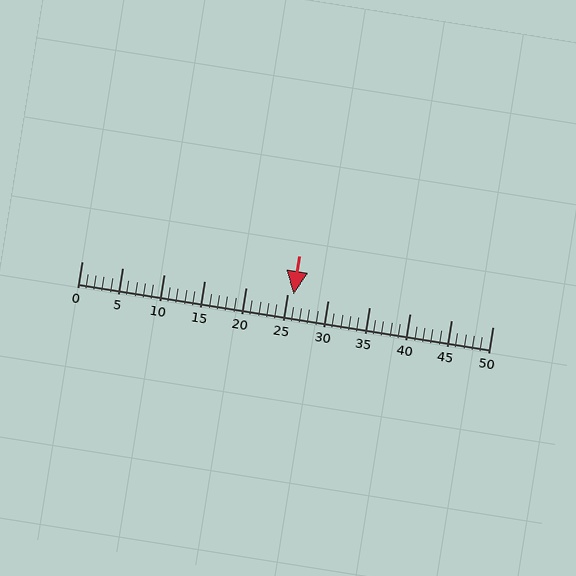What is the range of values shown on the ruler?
The ruler shows values from 0 to 50.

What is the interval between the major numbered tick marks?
The major tick marks are spaced 5 units apart.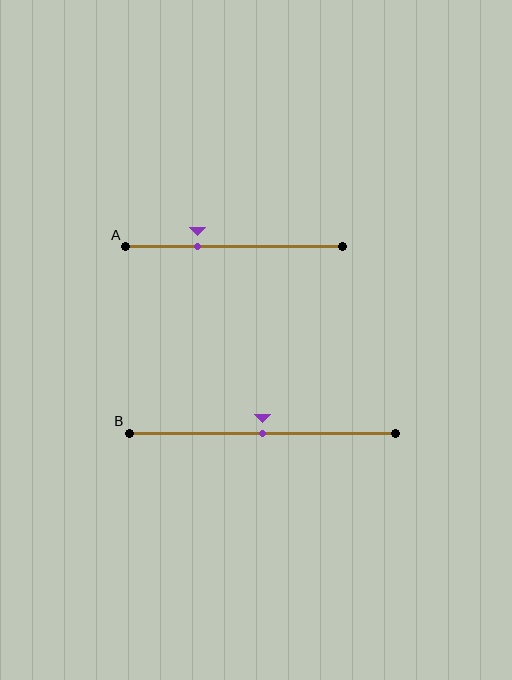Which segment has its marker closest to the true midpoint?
Segment B has its marker closest to the true midpoint.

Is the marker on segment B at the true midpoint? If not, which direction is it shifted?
Yes, the marker on segment B is at the true midpoint.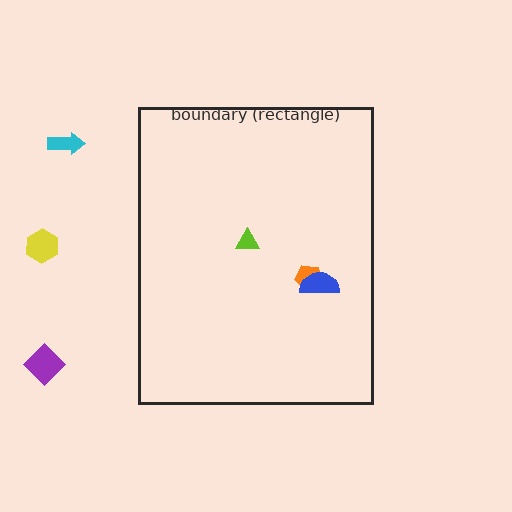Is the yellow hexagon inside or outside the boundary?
Outside.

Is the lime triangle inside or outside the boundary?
Inside.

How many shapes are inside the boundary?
3 inside, 3 outside.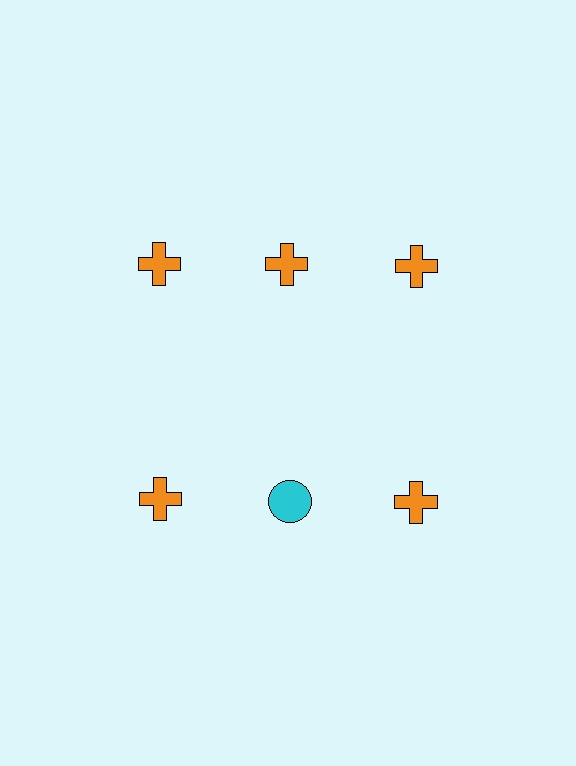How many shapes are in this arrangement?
There are 6 shapes arranged in a grid pattern.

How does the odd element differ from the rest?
It differs in both color (cyan instead of orange) and shape (circle instead of cross).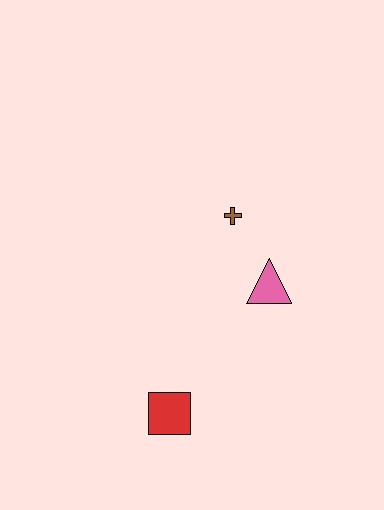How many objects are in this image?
There are 3 objects.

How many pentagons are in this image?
There are no pentagons.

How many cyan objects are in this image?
There are no cyan objects.